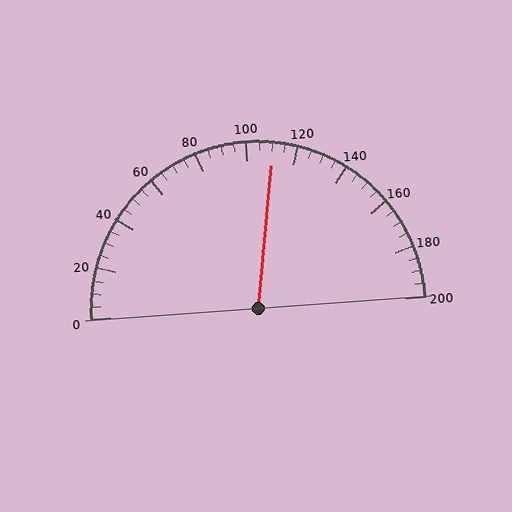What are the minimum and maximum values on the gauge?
The gauge ranges from 0 to 200.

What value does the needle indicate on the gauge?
The needle indicates approximately 110.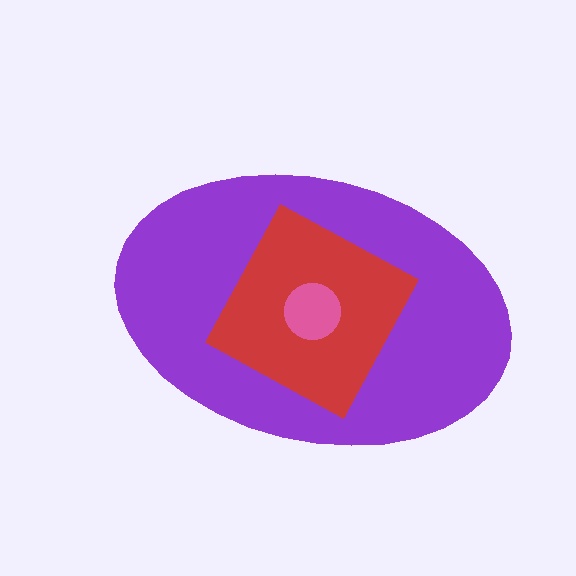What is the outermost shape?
The purple ellipse.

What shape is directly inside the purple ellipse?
The red diamond.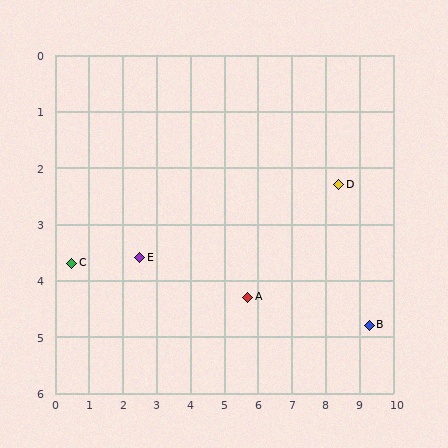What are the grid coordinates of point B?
Point B is at approximately (9.3, 4.8).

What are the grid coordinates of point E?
Point E is at approximately (2.5, 3.6).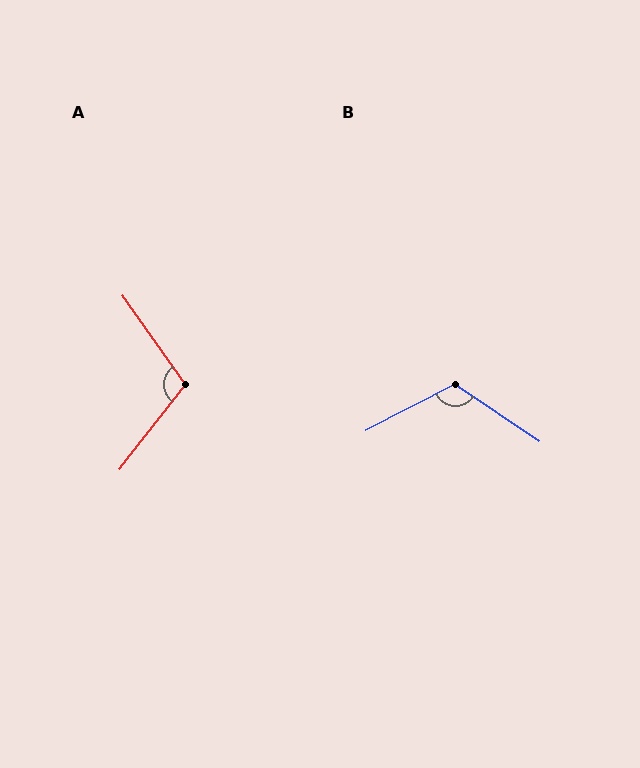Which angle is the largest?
B, at approximately 119 degrees.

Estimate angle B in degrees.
Approximately 119 degrees.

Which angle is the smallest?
A, at approximately 106 degrees.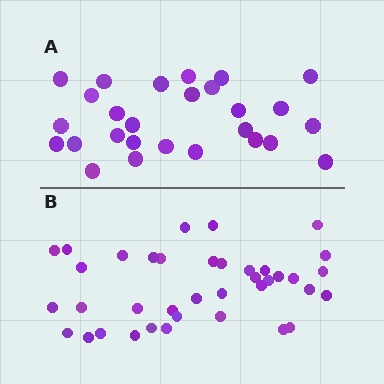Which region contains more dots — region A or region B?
Region B (the bottom region) has more dots.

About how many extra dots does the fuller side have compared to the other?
Region B has roughly 12 or so more dots than region A.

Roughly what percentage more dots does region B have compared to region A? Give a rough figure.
About 40% more.